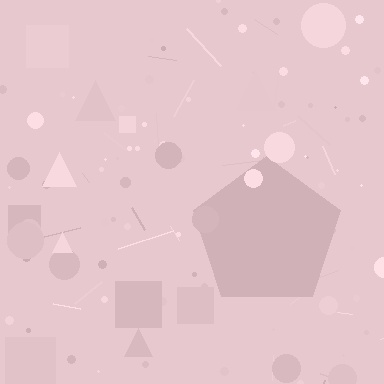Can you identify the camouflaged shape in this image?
The camouflaged shape is a pentagon.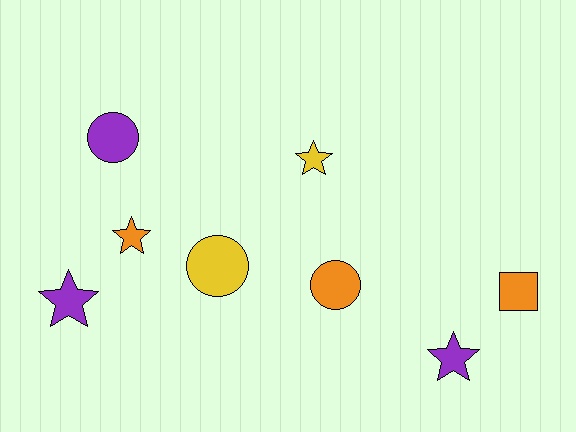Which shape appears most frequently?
Star, with 4 objects.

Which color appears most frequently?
Purple, with 3 objects.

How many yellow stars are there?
There is 1 yellow star.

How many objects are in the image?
There are 8 objects.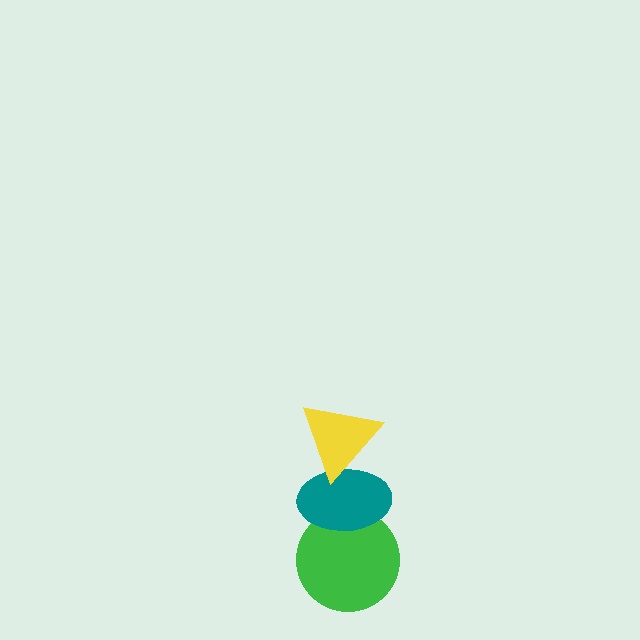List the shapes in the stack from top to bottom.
From top to bottom: the yellow triangle, the teal ellipse, the green circle.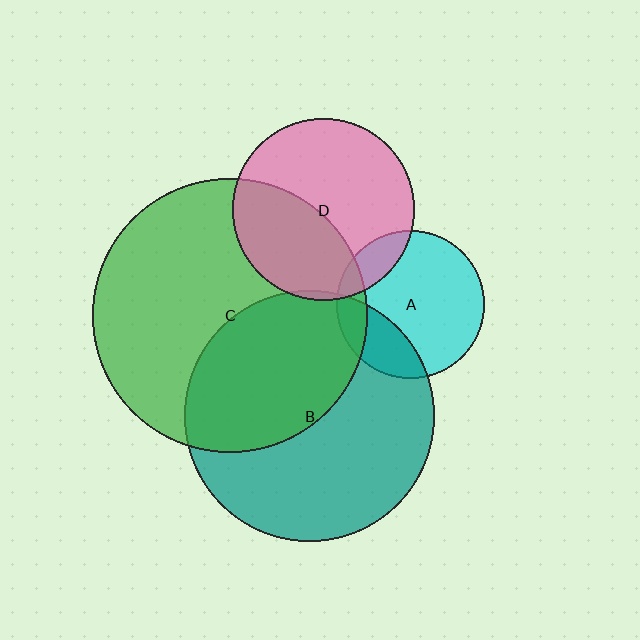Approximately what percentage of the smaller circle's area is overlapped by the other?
Approximately 45%.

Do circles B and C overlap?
Yes.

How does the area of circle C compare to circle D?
Approximately 2.3 times.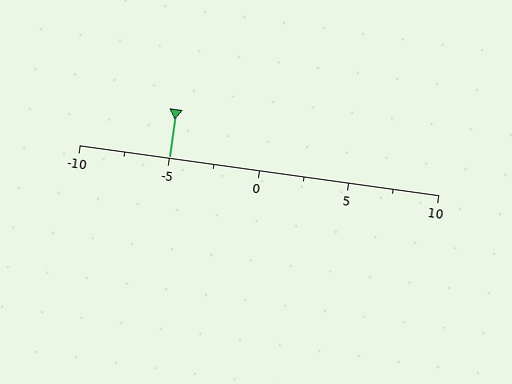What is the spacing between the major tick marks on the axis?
The major ticks are spaced 5 apart.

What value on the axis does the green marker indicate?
The marker indicates approximately -5.